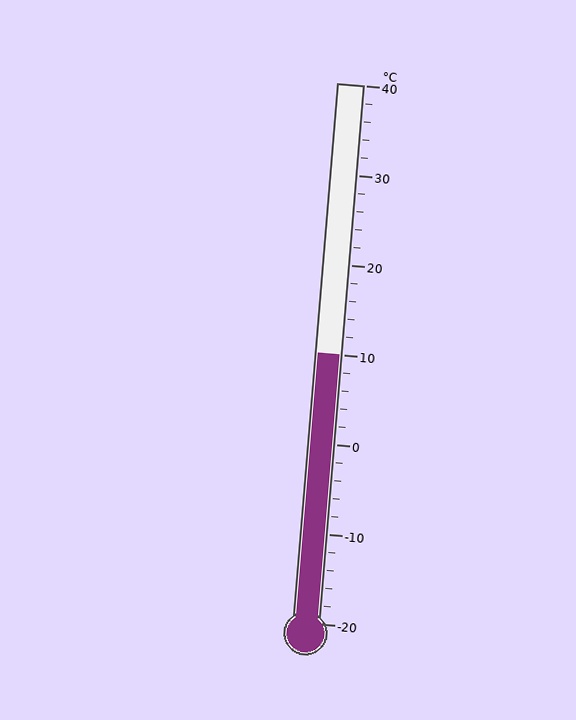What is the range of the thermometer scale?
The thermometer scale ranges from -20°C to 40°C.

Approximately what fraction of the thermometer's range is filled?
The thermometer is filled to approximately 50% of its range.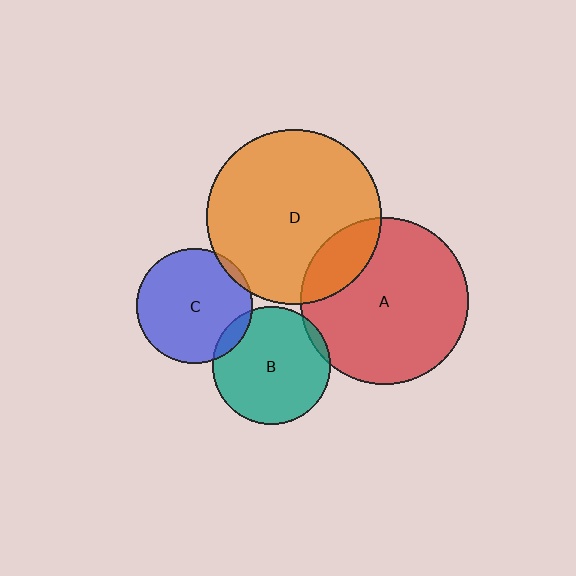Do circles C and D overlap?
Yes.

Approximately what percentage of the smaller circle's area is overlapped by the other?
Approximately 5%.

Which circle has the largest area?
Circle D (orange).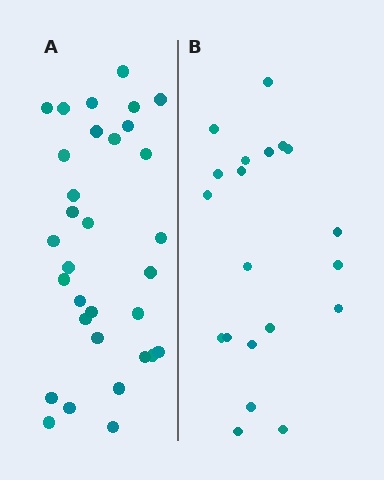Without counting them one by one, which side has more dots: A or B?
Region A (the left region) has more dots.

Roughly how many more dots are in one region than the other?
Region A has roughly 12 or so more dots than region B.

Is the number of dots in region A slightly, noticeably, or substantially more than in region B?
Region A has substantially more. The ratio is roughly 1.6 to 1.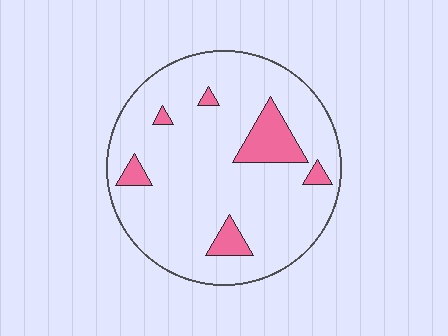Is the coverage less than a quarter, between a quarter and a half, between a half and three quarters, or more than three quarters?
Less than a quarter.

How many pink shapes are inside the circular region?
6.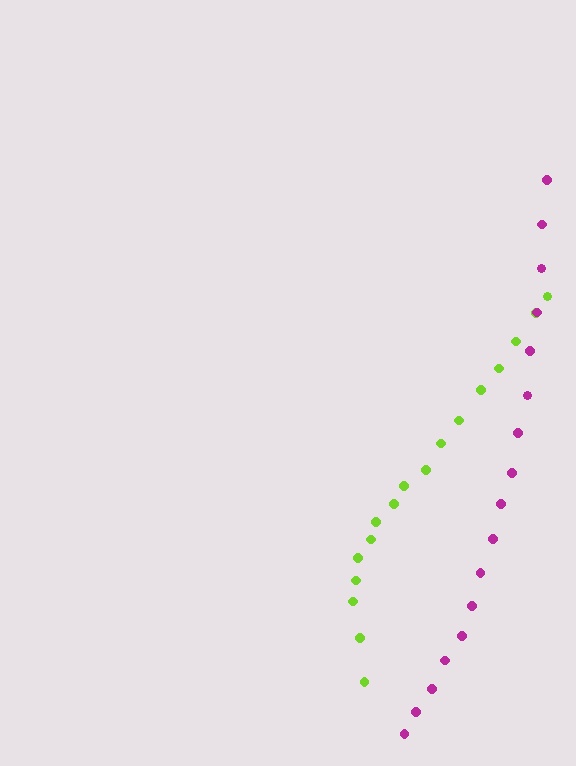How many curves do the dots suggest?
There are 2 distinct paths.